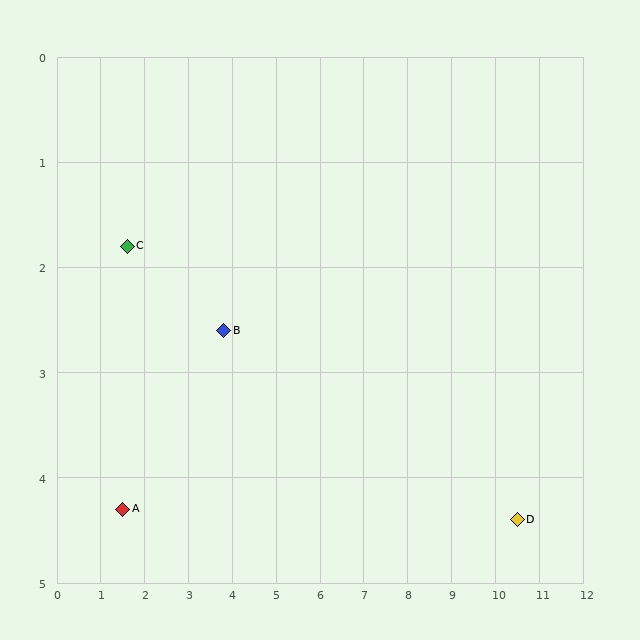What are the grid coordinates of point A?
Point A is at approximately (1.5, 4.3).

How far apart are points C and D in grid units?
Points C and D are about 9.3 grid units apart.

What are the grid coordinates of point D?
Point D is at approximately (10.5, 4.4).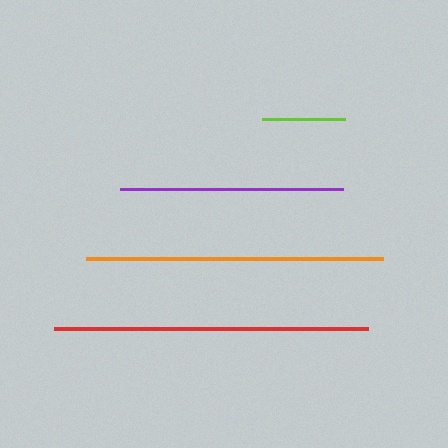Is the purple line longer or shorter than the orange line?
The orange line is longer than the purple line.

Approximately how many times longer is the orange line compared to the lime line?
The orange line is approximately 3.5 times the length of the lime line.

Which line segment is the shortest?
The lime line is the shortest at approximately 84 pixels.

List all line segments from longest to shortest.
From longest to shortest: red, orange, purple, lime.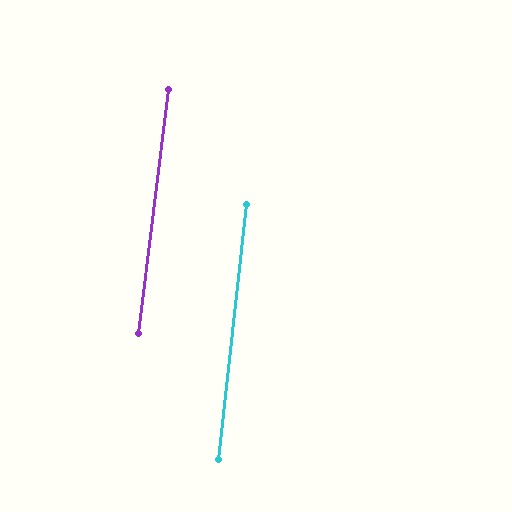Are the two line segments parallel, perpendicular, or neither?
Parallel — their directions differ by only 0.7°.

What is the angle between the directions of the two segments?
Approximately 1 degree.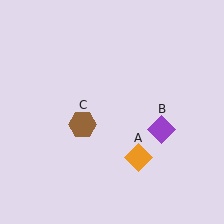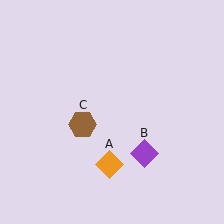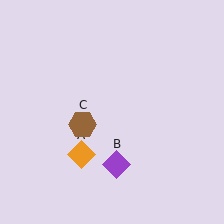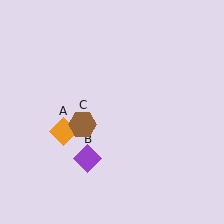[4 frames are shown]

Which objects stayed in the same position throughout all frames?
Brown hexagon (object C) remained stationary.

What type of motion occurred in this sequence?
The orange diamond (object A), purple diamond (object B) rotated clockwise around the center of the scene.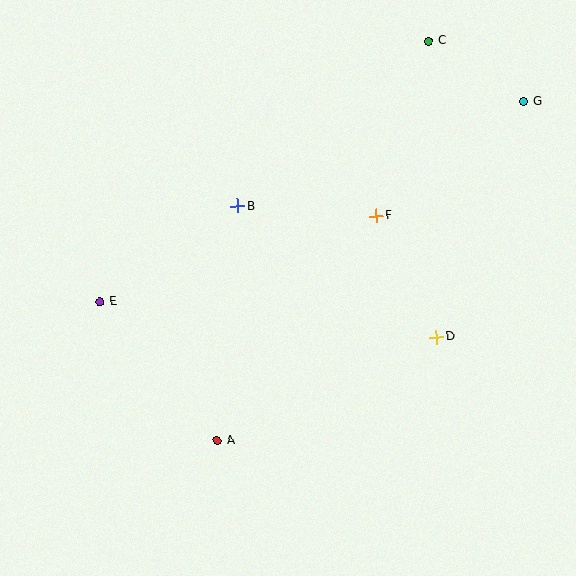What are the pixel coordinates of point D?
Point D is at (436, 337).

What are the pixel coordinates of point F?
Point F is at (376, 216).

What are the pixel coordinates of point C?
Point C is at (428, 41).